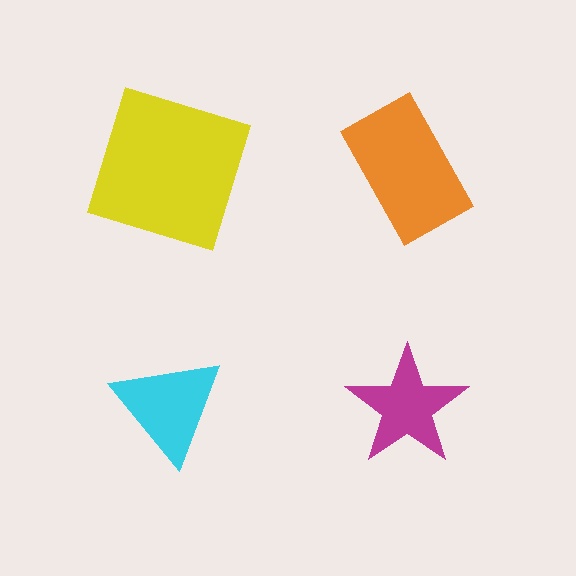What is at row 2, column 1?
A cyan triangle.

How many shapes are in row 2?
2 shapes.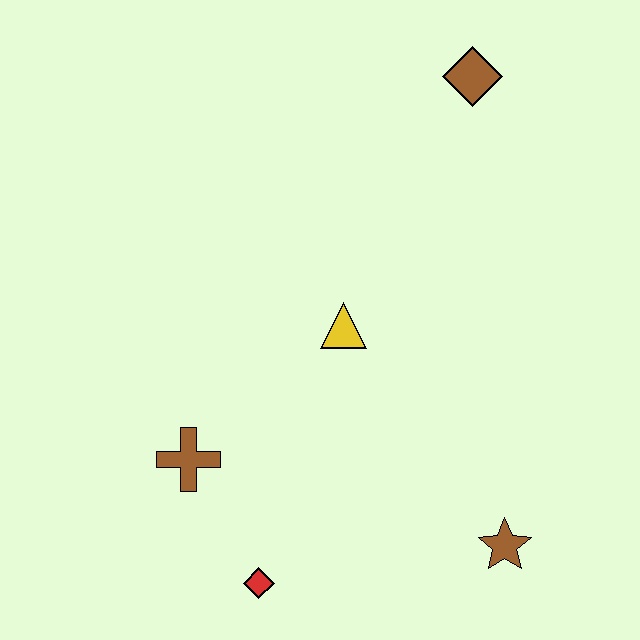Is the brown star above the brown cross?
No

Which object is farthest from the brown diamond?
The red diamond is farthest from the brown diamond.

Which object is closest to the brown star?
The red diamond is closest to the brown star.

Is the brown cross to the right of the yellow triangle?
No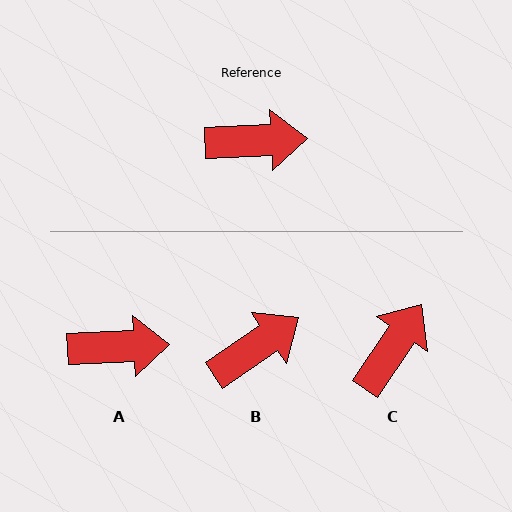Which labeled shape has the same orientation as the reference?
A.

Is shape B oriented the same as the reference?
No, it is off by about 32 degrees.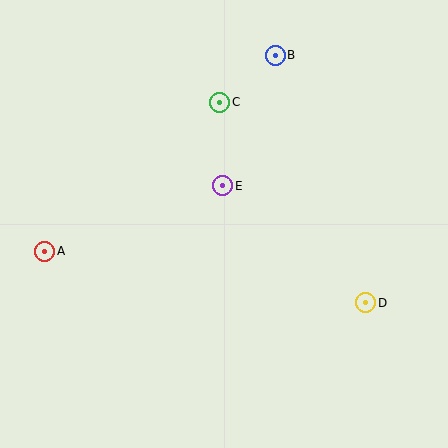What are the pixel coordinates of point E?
Point E is at (223, 186).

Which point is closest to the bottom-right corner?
Point D is closest to the bottom-right corner.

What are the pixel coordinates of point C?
Point C is at (220, 102).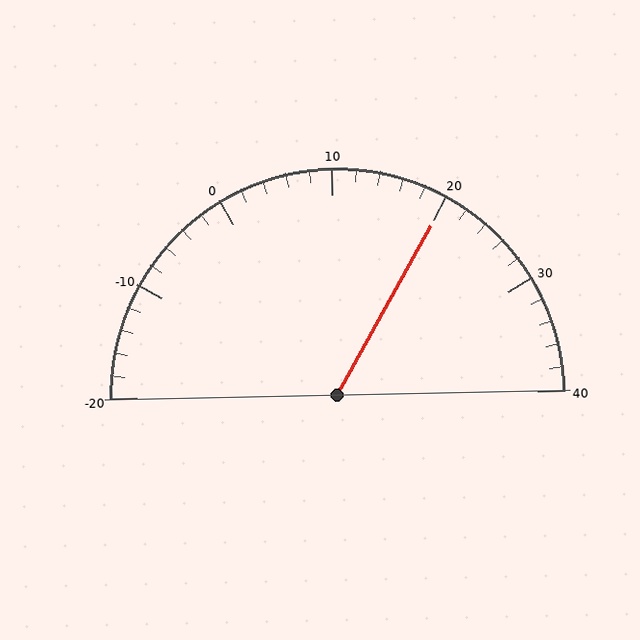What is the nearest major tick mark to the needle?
The nearest major tick mark is 20.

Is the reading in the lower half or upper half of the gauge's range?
The reading is in the upper half of the range (-20 to 40).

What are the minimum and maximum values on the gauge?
The gauge ranges from -20 to 40.